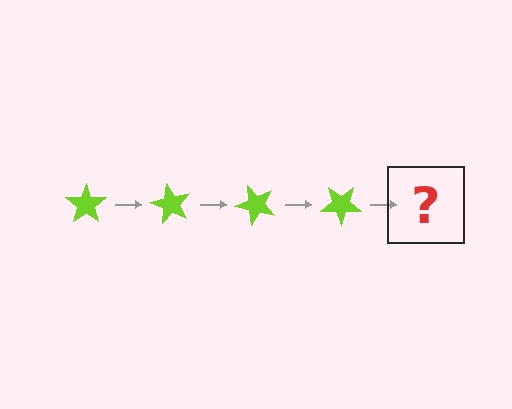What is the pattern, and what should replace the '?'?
The pattern is that the star rotates 60 degrees each step. The '?' should be a lime star rotated 240 degrees.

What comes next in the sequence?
The next element should be a lime star rotated 240 degrees.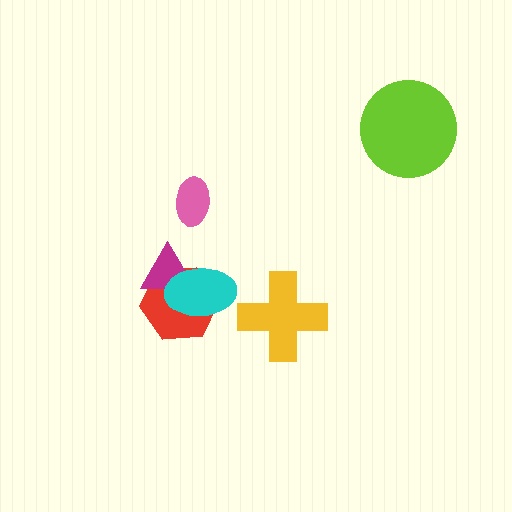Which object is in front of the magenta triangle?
The cyan ellipse is in front of the magenta triangle.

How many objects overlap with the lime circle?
0 objects overlap with the lime circle.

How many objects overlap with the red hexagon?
2 objects overlap with the red hexagon.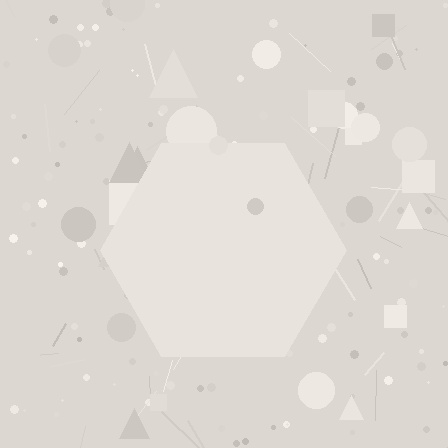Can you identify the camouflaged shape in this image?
The camouflaged shape is a hexagon.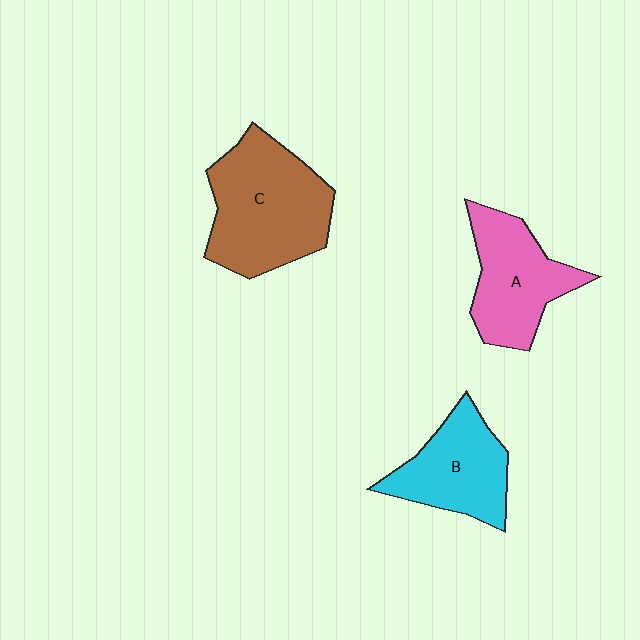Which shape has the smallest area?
Shape B (cyan).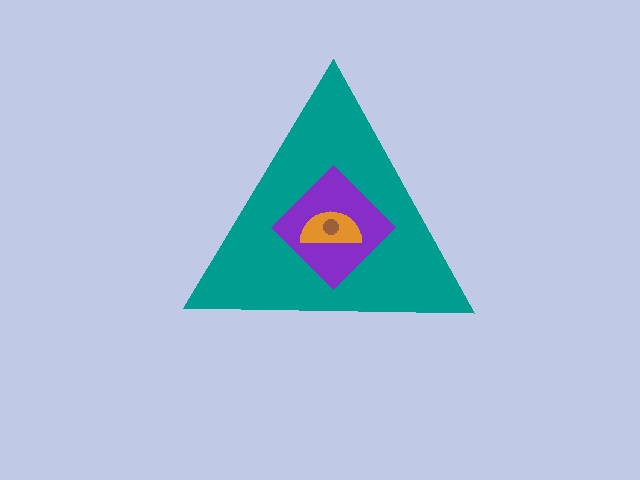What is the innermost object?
The brown circle.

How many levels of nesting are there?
4.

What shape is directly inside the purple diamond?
The orange semicircle.